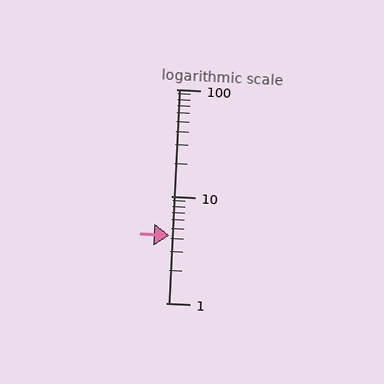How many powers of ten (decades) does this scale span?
The scale spans 2 decades, from 1 to 100.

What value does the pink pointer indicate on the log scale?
The pointer indicates approximately 4.3.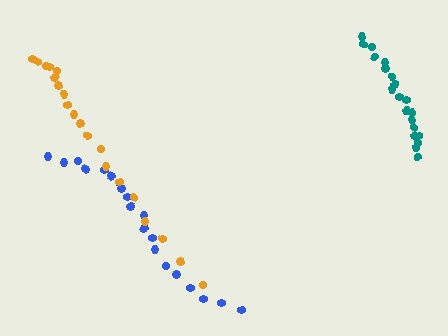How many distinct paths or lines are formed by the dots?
There are 3 distinct paths.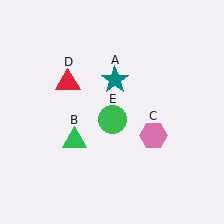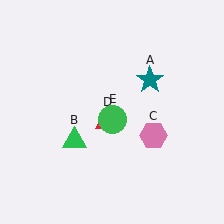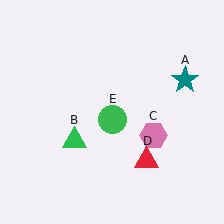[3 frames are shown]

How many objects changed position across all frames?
2 objects changed position: teal star (object A), red triangle (object D).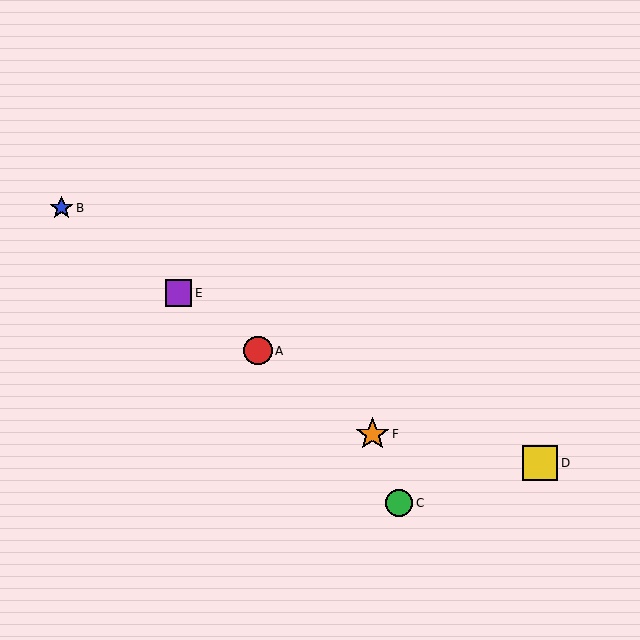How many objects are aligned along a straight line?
4 objects (A, B, E, F) are aligned along a straight line.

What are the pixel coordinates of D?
Object D is at (540, 463).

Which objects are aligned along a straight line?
Objects A, B, E, F are aligned along a straight line.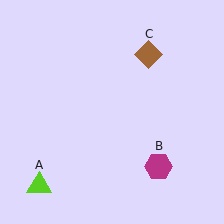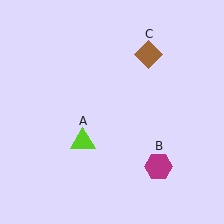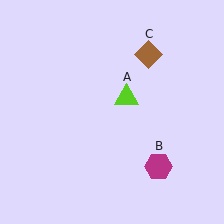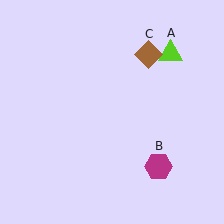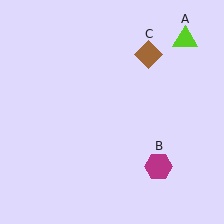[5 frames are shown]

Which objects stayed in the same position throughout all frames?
Magenta hexagon (object B) and brown diamond (object C) remained stationary.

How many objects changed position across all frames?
1 object changed position: lime triangle (object A).